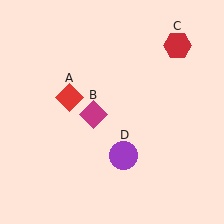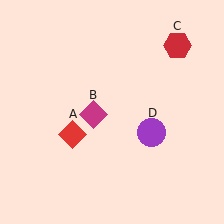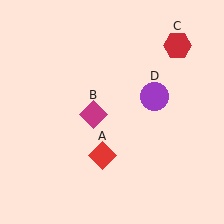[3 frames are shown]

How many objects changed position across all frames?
2 objects changed position: red diamond (object A), purple circle (object D).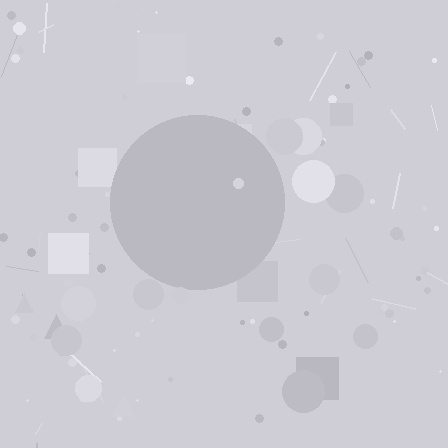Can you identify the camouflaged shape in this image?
The camouflaged shape is a circle.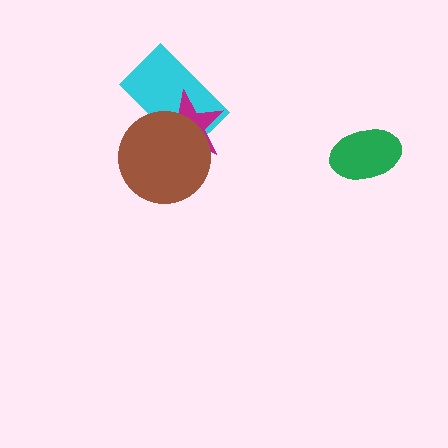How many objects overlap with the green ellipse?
0 objects overlap with the green ellipse.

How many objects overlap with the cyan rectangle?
2 objects overlap with the cyan rectangle.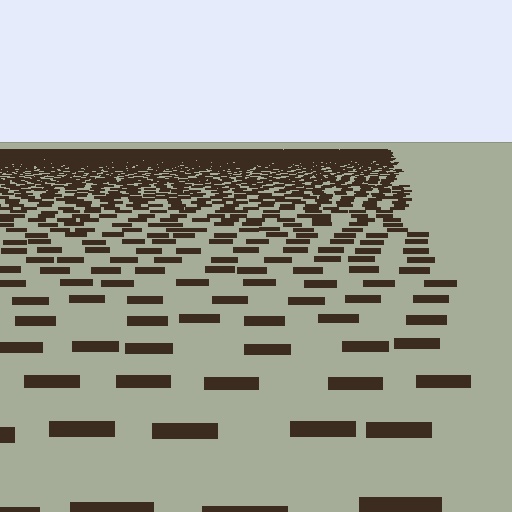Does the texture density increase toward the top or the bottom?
Density increases toward the top.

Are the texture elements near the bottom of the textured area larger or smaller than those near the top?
Larger. Near the bottom, elements are closer to the viewer and appear at a bigger on-screen size.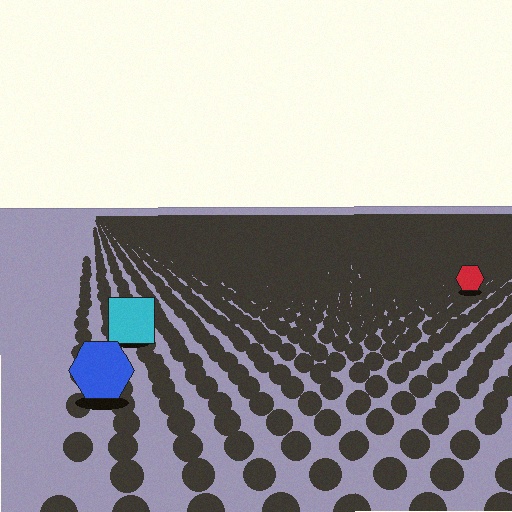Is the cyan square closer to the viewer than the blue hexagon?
No. The blue hexagon is closer — you can tell from the texture gradient: the ground texture is coarser near it.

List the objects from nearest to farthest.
From nearest to farthest: the blue hexagon, the cyan square, the red hexagon.